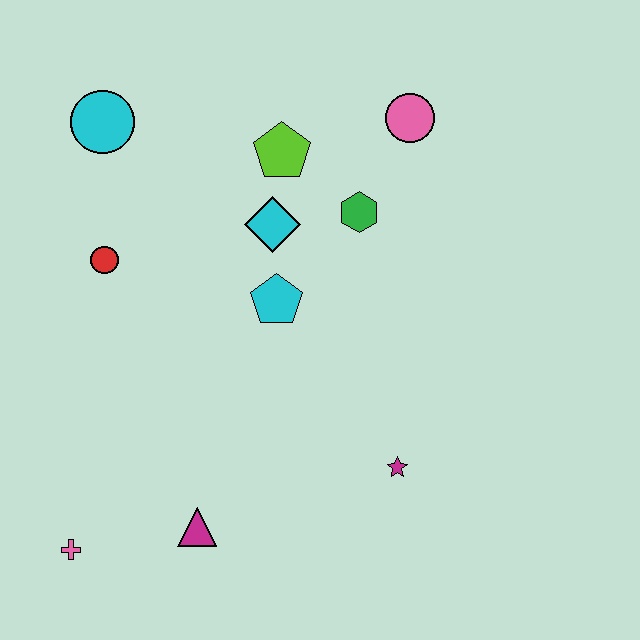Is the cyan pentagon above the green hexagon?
No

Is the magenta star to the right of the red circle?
Yes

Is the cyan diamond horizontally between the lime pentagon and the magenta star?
No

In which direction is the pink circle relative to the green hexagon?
The pink circle is above the green hexagon.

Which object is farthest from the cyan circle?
The magenta star is farthest from the cyan circle.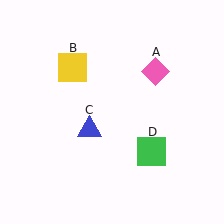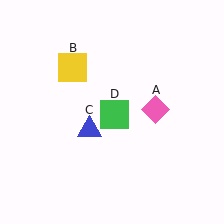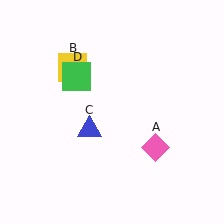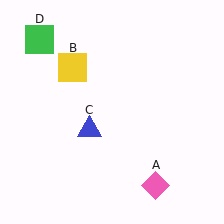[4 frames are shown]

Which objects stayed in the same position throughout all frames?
Yellow square (object B) and blue triangle (object C) remained stationary.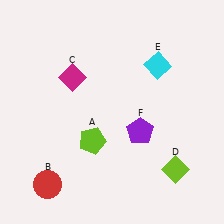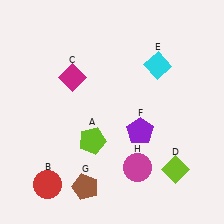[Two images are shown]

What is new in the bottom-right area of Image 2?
A magenta circle (H) was added in the bottom-right area of Image 2.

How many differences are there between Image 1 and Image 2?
There are 2 differences between the two images.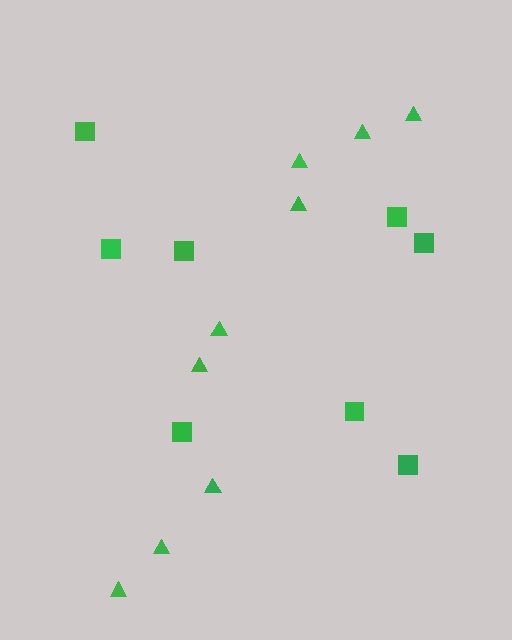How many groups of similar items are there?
There are 2 groups: one group of squares (8) and one group of triangles (9).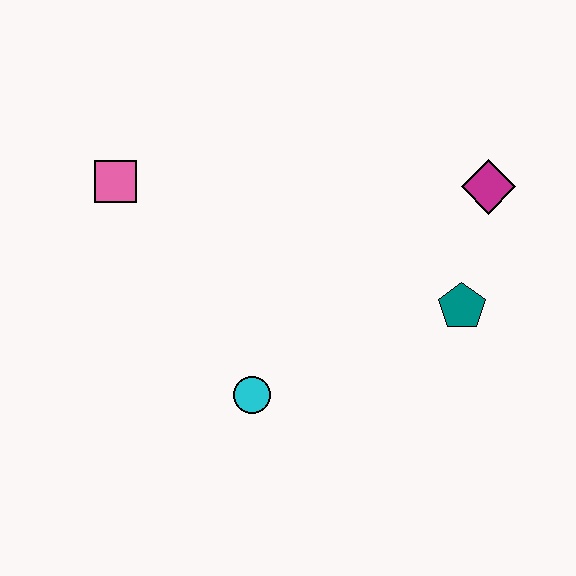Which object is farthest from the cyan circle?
The magenta diamond is farthest from the cyan circle.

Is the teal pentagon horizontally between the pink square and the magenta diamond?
Yes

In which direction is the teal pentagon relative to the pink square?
The teal pentagon is to the right of the pink square.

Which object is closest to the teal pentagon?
The magenta diamond is closest to the teal pentagon.